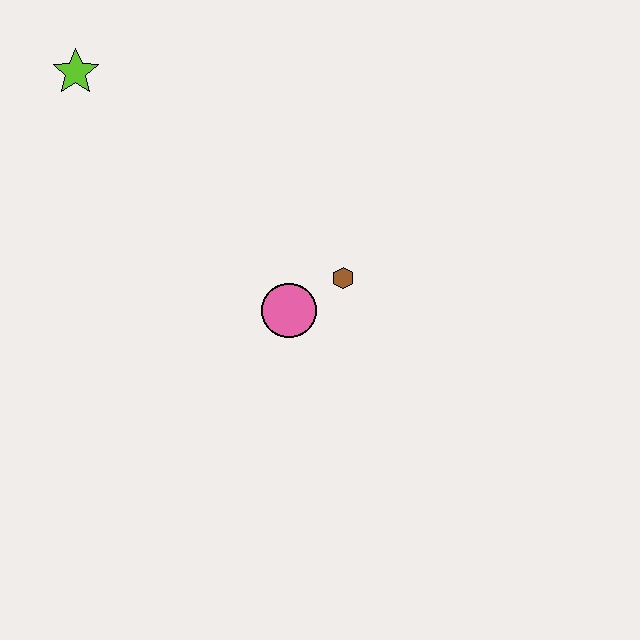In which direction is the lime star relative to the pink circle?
The lime star is above the pink circle.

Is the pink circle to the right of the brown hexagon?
No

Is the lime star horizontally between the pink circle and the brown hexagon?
No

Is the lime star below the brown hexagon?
No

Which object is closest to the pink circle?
The brown hexagon is closest to the pink circle.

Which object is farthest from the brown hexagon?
The lime star is farthest from the brown hexagon.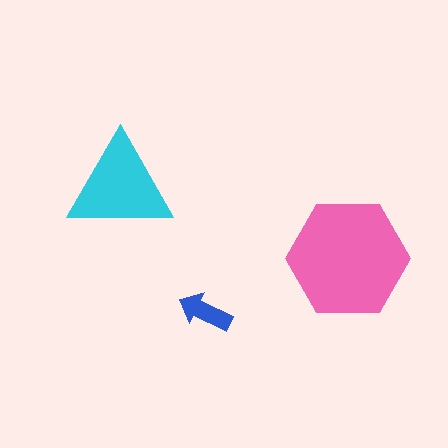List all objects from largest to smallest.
The pink hexagon, the cyan triangle, the blue arrow.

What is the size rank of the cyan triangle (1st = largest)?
2nd.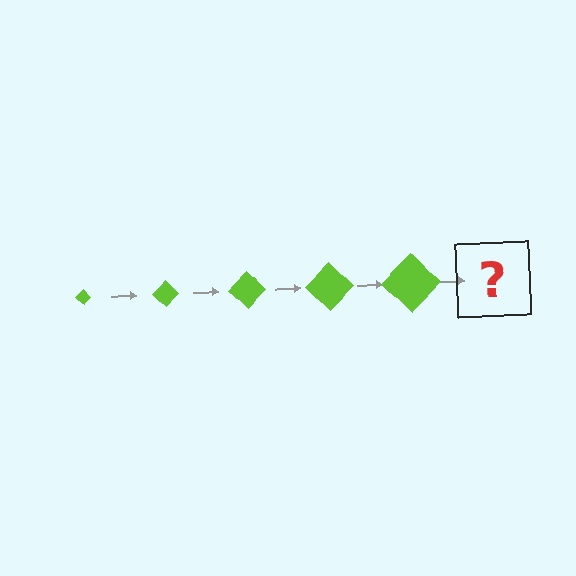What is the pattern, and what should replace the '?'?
The pattern is that the diamond gets progressively larger each step. The '?' should be a lime diamond, larger than the previous one.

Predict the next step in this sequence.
The next step is a lime diamond, larger than the previous one.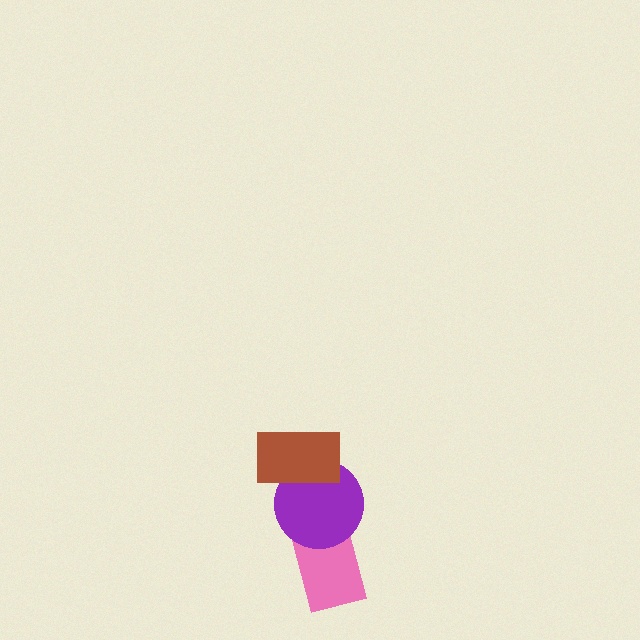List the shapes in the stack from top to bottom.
From top to bottom: the brown rectangle, the purple circle, the pink rectangle.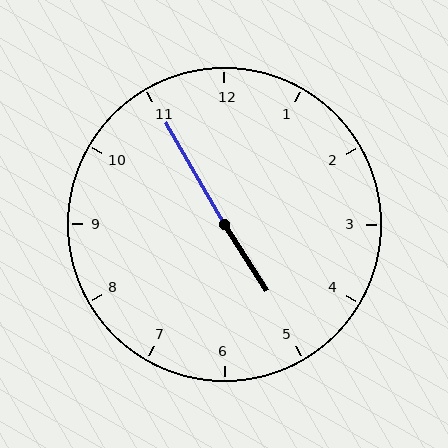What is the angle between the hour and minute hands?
Approximately 178 degrees.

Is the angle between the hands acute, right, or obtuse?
It is obtuse.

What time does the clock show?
4:55.